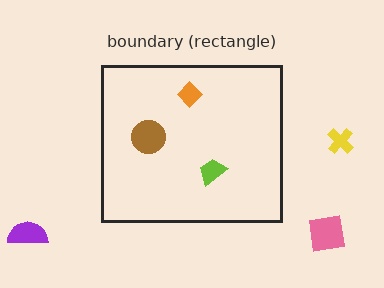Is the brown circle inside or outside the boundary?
Inside.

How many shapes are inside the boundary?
3 inside, 3 outside.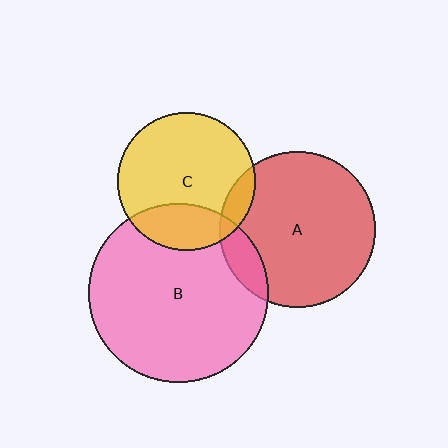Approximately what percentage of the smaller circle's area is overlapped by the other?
Approximately 25%.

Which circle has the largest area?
Circle B (pink).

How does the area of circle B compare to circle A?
Approximately 1.3 times.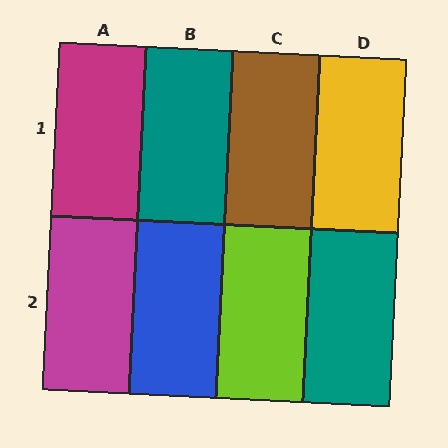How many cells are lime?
1 cell is lime.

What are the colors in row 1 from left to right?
Magenta, teal, brown, yellow.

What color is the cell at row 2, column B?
Blue.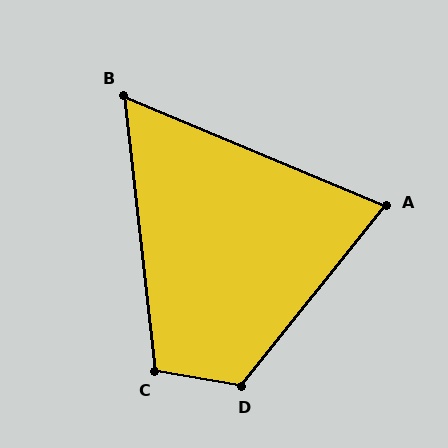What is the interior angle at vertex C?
Approximately 106 degrees (obtuse).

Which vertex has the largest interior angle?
D, at approximately 119 degrees.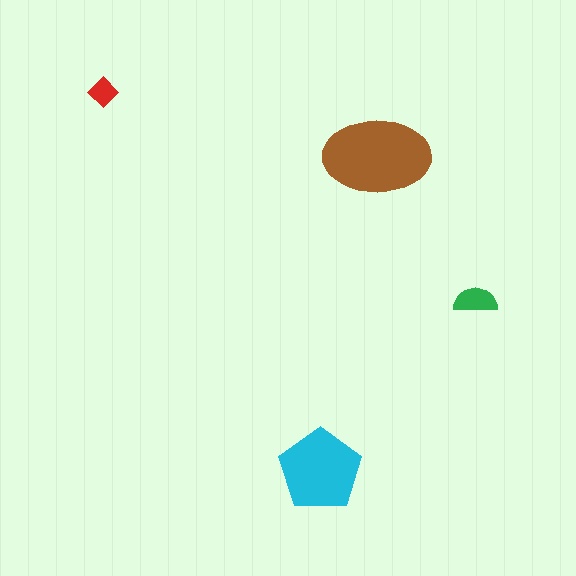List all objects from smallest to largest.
The red diamond, the green semicircle, the cyan pentagon, the brown ellipse.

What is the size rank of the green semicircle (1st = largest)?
3rd.